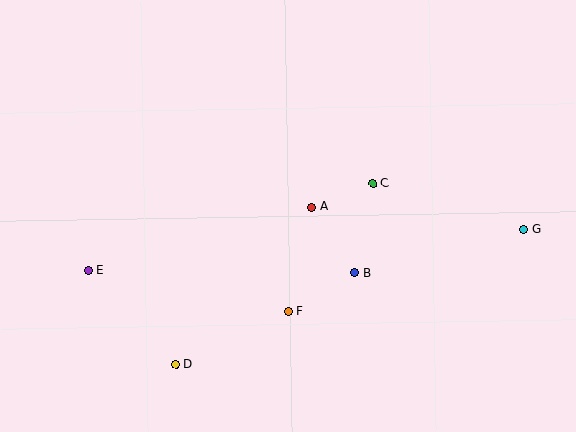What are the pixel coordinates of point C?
Point C is at (373, 183).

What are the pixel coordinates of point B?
Point B is at (355, 273).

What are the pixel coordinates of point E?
Point E is at (88, 271).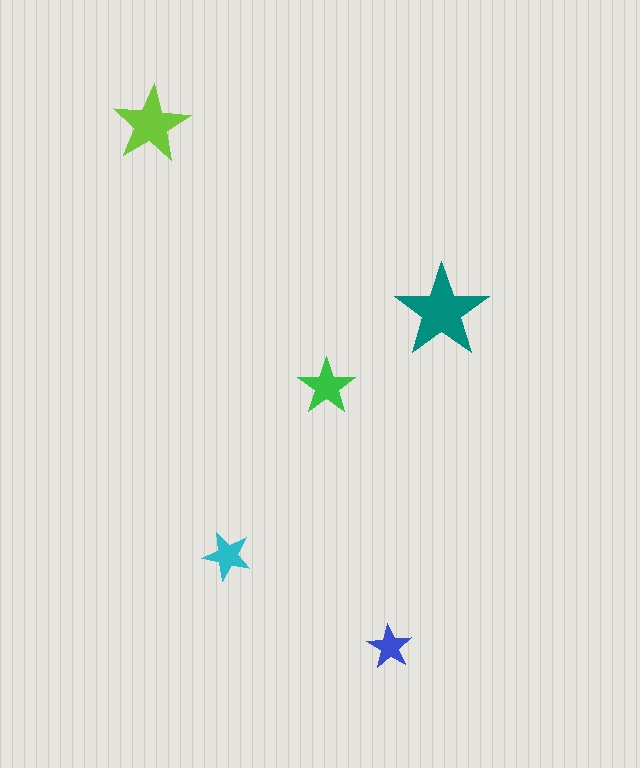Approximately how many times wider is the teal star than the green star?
About 1.5 times wider.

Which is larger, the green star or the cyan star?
The green one.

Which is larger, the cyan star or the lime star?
The lime one.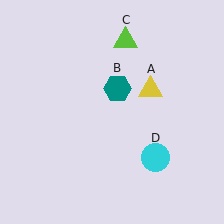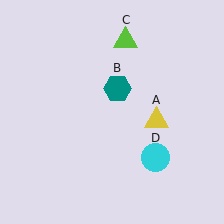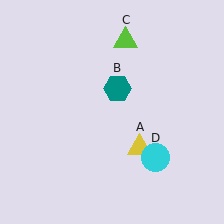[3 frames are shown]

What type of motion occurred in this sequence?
The yellow triangle (object A) rotated clockwise around the center of the scene.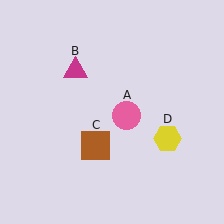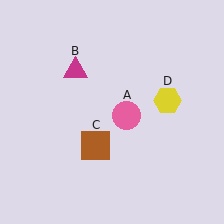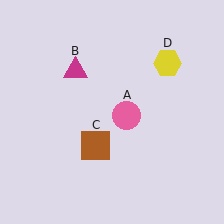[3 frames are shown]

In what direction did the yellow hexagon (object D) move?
The yellow hexagon (object D) moved up.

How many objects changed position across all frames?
1 object changed position: yellow hexagon (object D).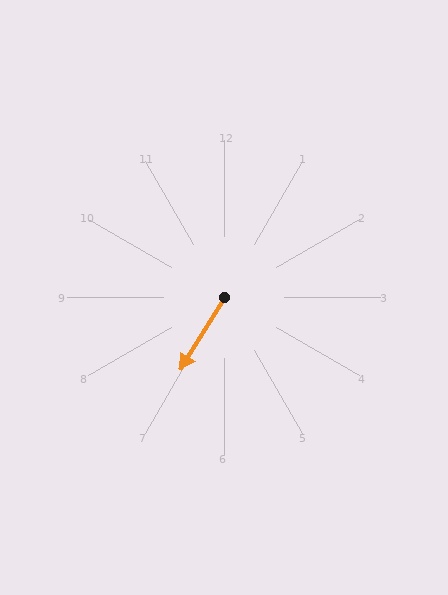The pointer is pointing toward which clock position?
Roughly 7 o'clock.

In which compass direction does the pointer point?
Southwest.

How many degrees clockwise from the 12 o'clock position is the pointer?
Approximately 211 degrees.